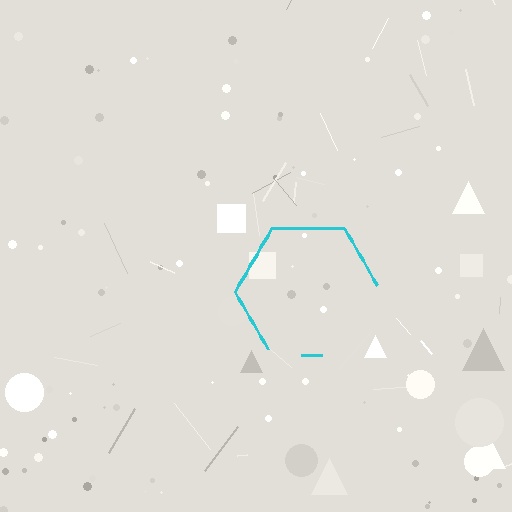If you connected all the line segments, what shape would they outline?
They would outline a hexagon.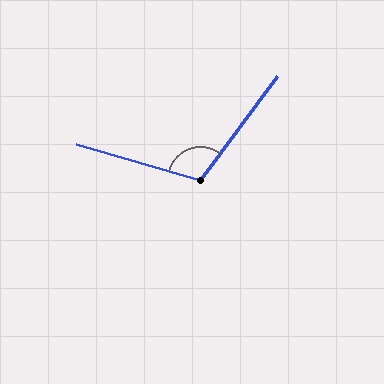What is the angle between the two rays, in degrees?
Approximately 110 degrees.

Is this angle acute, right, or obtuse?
It is obtuse.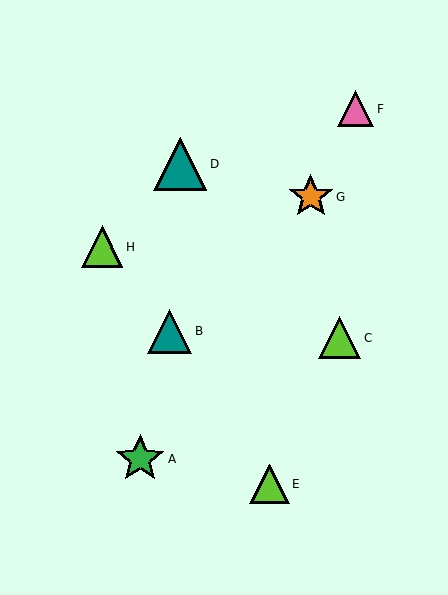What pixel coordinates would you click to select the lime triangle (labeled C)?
Click at (340, 338) to select the lime triangle C.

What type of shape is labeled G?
Shape G is an orange star.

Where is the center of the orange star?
The center of the orange star is at (311, 197).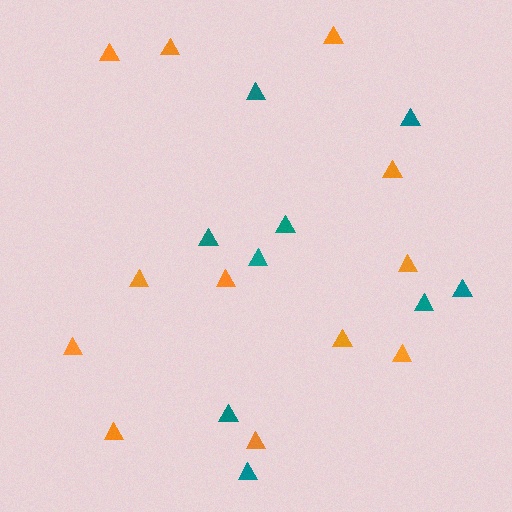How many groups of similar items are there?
There are 2 groups: one group of orange triangles (12) and one group of teal triangles (9).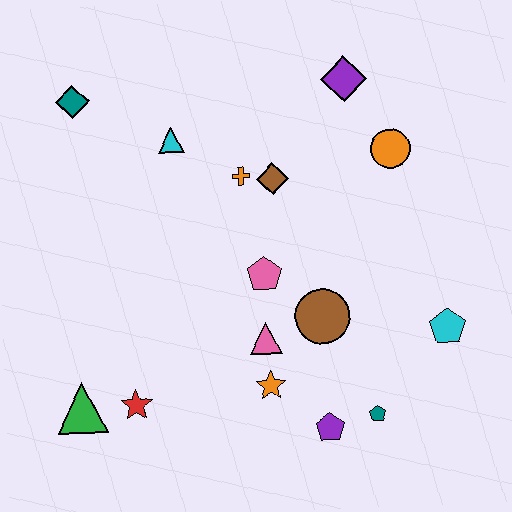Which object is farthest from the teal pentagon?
The teal diamond is farthest from the teal pentagon.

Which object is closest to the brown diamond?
The orange cross is closest to the brown diamond.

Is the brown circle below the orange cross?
Yes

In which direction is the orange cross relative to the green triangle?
The orange cross is above the green triangle.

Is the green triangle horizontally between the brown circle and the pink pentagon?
No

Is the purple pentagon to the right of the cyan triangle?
Yes